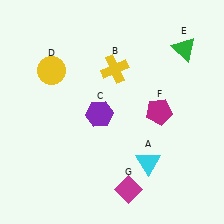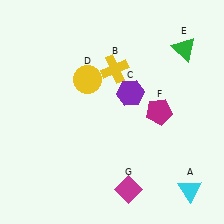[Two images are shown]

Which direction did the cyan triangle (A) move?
The cyan triangle (A) moved right.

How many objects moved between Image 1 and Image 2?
3 objects moved between the two images.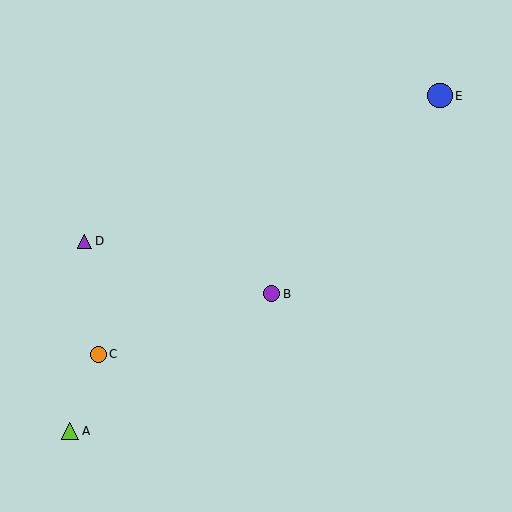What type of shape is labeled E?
Shape E is a blue circle.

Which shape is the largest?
The blue circle (labeled E) is the largest.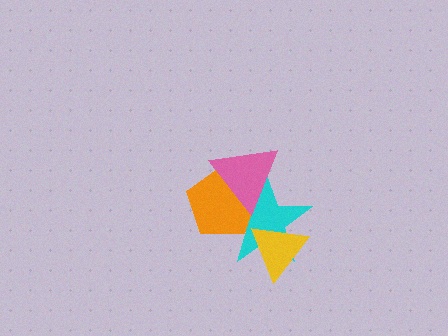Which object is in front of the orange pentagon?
The pink triangle is in front of the orange pentagon.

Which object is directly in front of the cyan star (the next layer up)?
The yellow triangle is directly in front of the cyan star.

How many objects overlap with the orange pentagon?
2 objects overlap with the orange pentagon.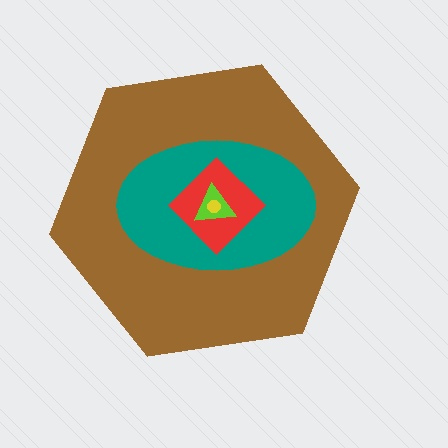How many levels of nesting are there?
5.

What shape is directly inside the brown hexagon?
The teal ellipse.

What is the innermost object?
The yellow circle.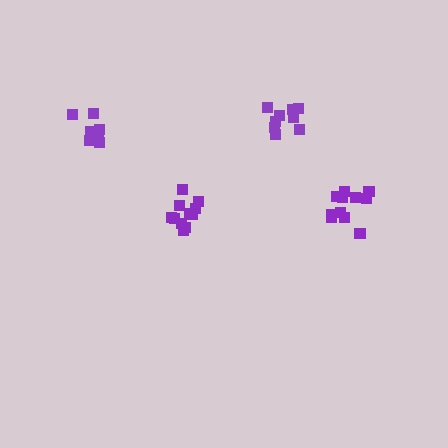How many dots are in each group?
Group 1: 12 dots, Group 2: 11 dots, Group 3: 8 dots, Group 4: 9 dots (40 total).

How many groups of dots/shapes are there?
There are 4 groups.